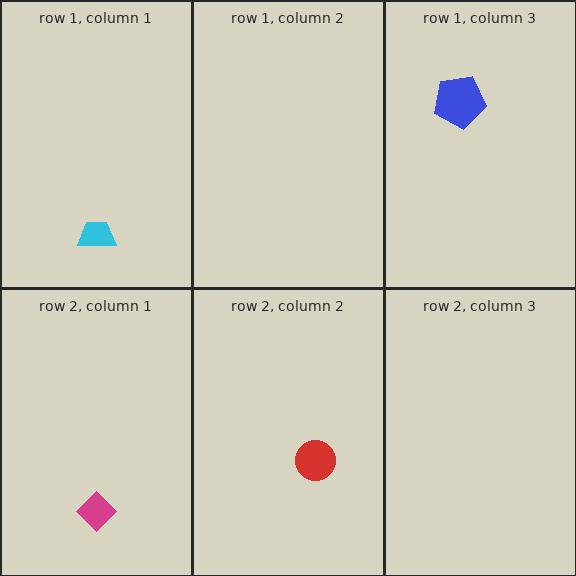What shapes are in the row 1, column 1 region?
The cyan trapezoid.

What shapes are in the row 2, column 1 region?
The magenta diamond.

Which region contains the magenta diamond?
The row 2, column 1 region.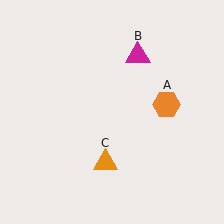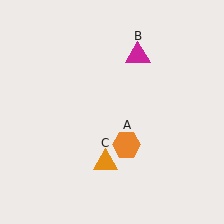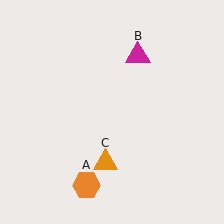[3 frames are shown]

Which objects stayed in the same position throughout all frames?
Magenta triangle (object B) and orange triangle (object C) remained stationary.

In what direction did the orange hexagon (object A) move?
The orange hexagon (object A) moved down and to the left.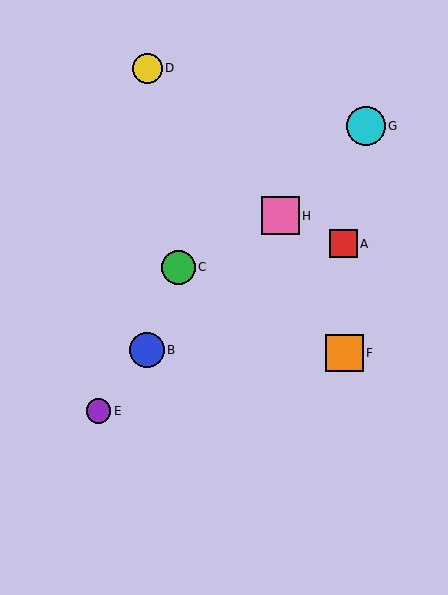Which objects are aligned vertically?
Objects B, D are aligned vertically.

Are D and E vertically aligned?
No, D is at x≈147 and E is at x≈98.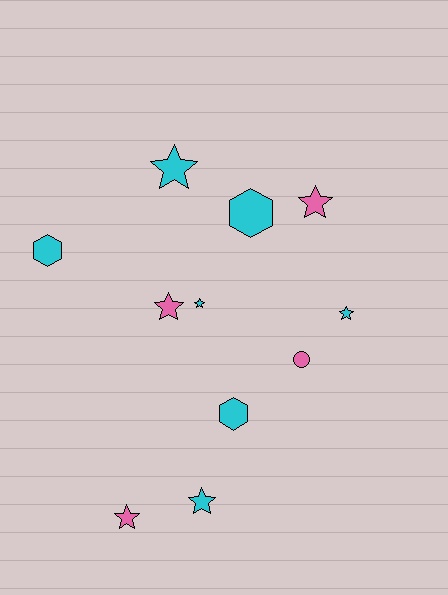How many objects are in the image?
There are 11 objects.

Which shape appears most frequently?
Star, with 7 objects.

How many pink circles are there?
There is 1 pink circle.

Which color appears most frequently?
Cyan, with 7 objects.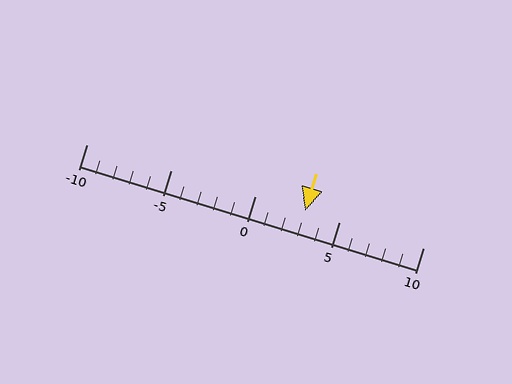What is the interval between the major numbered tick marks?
The major tick marks are spaced 5 units apart.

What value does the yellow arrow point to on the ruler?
The yellow arrow points to approximately 3.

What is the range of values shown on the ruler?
The ruler shows values from -10 to 10.